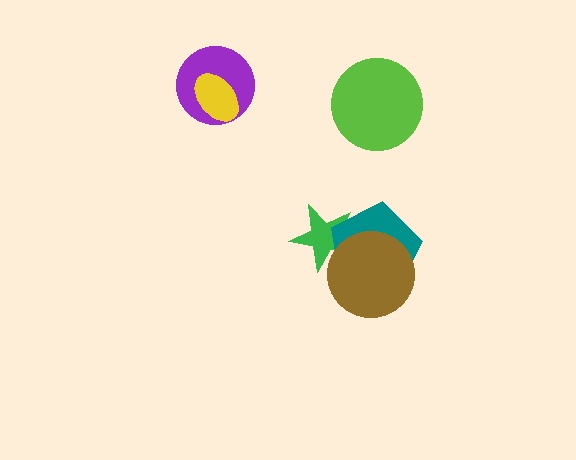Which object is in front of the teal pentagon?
The brown circle is in front of the teal pentagon.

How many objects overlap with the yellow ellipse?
1 object overlaps with the yellow ellipse.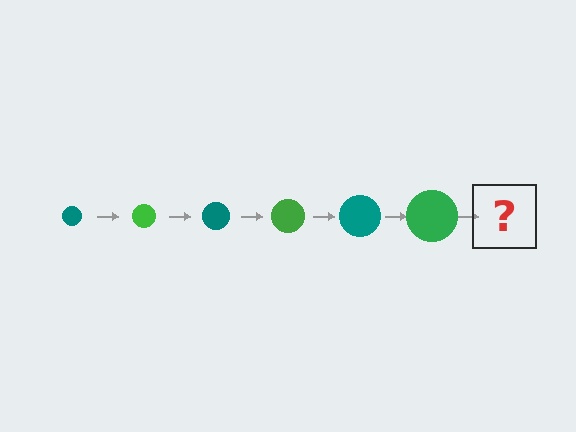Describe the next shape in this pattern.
It should be a teal circle, larger than the previous one.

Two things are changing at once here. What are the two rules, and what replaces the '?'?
The two rules are that the circle grows larger each step and the color cycles through teal and green. The '?' should be a teal circle, larger than the previous one.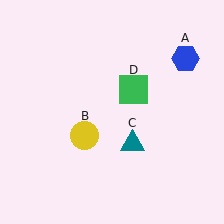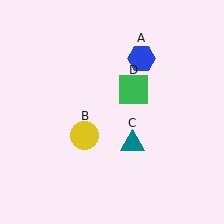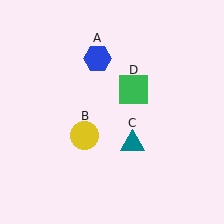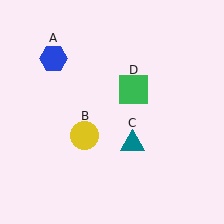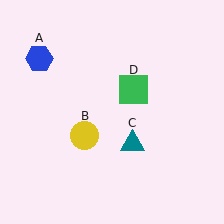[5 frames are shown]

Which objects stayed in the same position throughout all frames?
Yellow circle (object B) and teal triangle (object C) and green square (object D) remained stationary.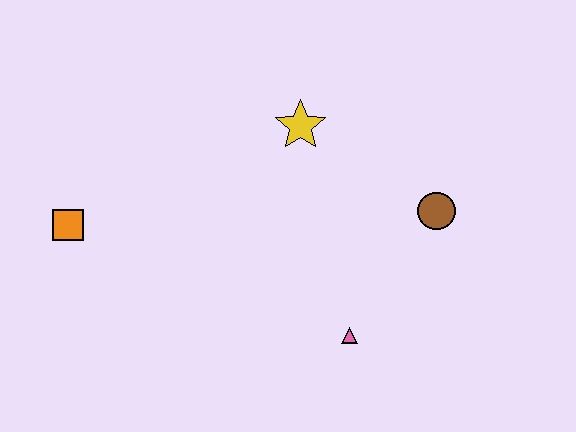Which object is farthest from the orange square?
The brown circle is farthest from the orange square.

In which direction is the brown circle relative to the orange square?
The brown circle is to the right of the orange square.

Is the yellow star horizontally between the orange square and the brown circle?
Yes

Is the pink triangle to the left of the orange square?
No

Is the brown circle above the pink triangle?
Yes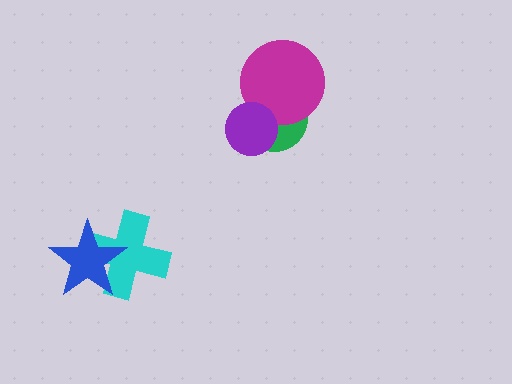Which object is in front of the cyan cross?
The blue star is in front of the cyan cross.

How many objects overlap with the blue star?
1 object overlaps with the blue star.